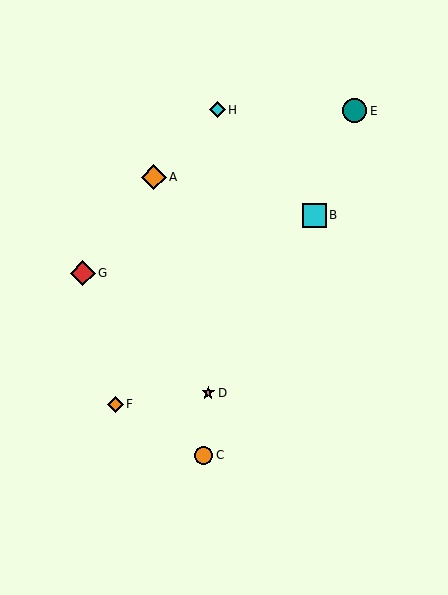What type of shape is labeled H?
Shape H is a cyan diamond.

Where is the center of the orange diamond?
The center of the orange diamond is at (154, 177).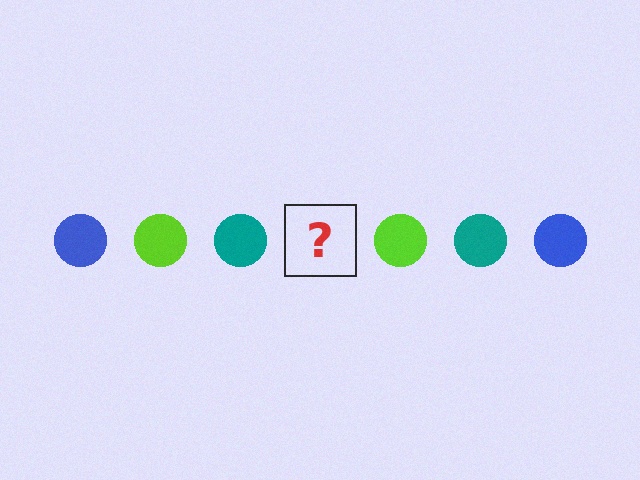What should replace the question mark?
The question mark should be replaced with a blue circle.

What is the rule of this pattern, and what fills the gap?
The rule is that the pattern cycles through blue, lime, teal circles. The gap should be filled with a blue circle.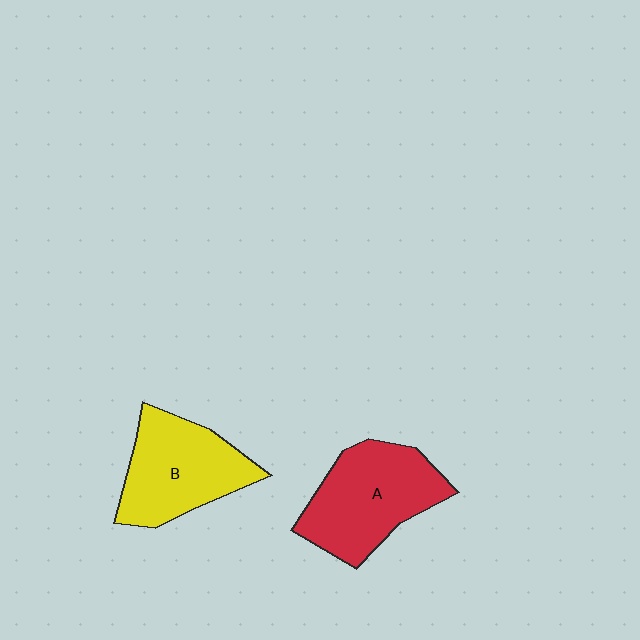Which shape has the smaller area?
Shape B (yellow).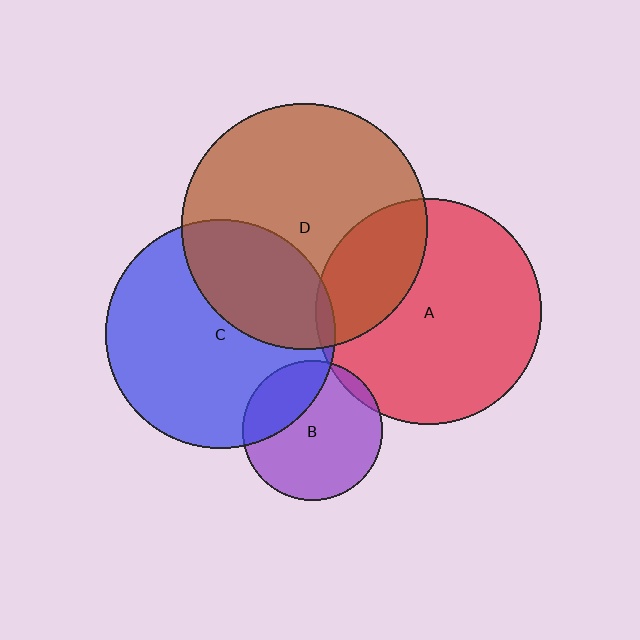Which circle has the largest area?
Circle D (brown).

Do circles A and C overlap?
Yes.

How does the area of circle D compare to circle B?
Approximately 3.1 times.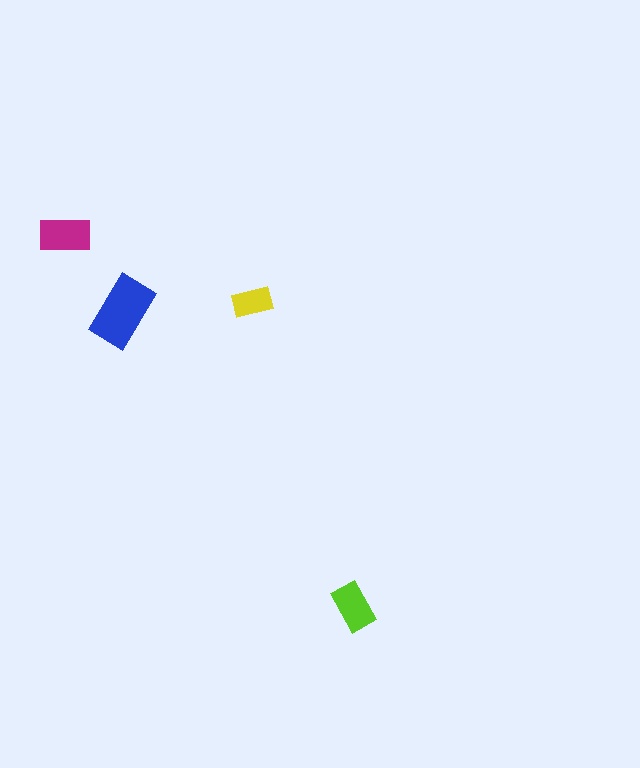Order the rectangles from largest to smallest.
the blue one, the magenta one, the lime one, the yellow one.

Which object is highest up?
The magenta rectangle is topmost.